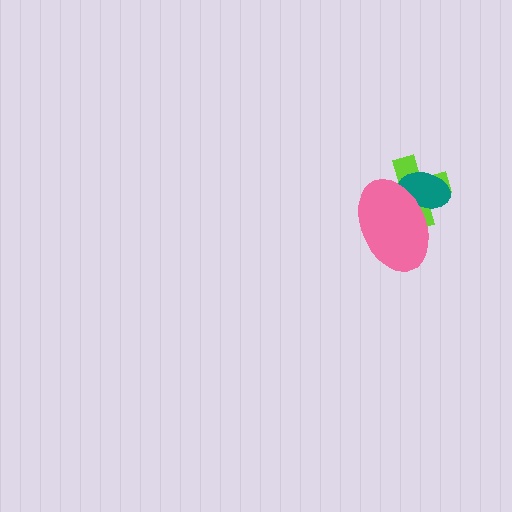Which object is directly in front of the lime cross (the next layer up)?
The teal ellipse is directly in front of the lime cross.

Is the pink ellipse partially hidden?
No, no other shape covers it.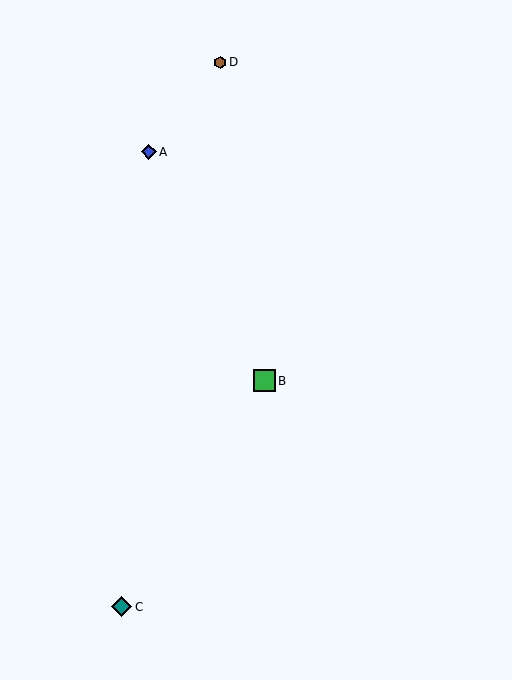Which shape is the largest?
The green square (labeled B) is the largest.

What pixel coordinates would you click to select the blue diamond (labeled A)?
Click at (149, 152) to select the blue diamond A.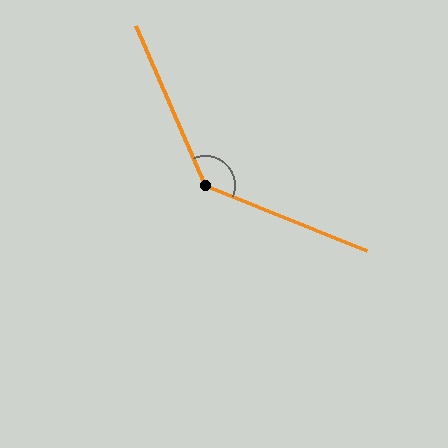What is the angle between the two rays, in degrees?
Approximately 135 degrees.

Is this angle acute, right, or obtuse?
It is obtuse.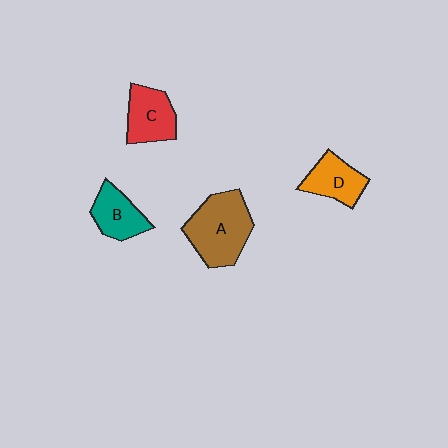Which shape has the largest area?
Shape A (brown).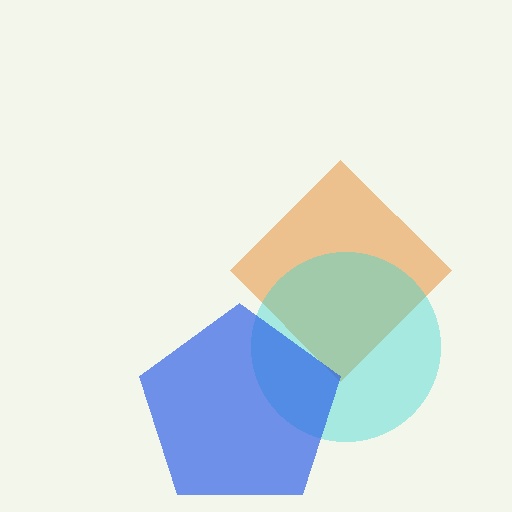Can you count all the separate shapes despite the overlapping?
Yes, there are 3 separate shapes.